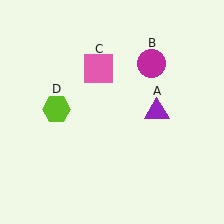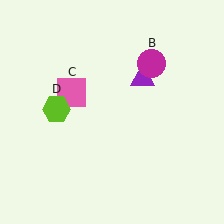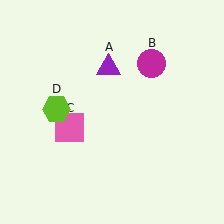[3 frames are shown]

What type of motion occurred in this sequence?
The purple triangle (object A), pink square (object C) rotated counterclockwise around the center of the scene.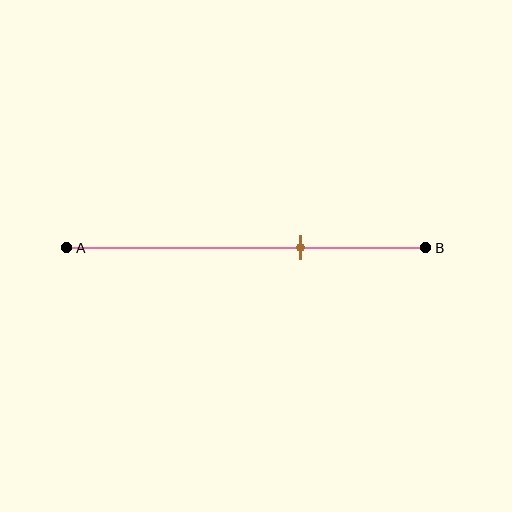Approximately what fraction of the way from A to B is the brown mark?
The brown mark is approximately 65% of the way from A to B.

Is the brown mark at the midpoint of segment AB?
No, the mark is at about 65% from A, not at the 50% midpoint.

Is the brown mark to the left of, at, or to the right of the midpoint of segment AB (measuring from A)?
The brown mark is to the right of the midpoint of segment AB.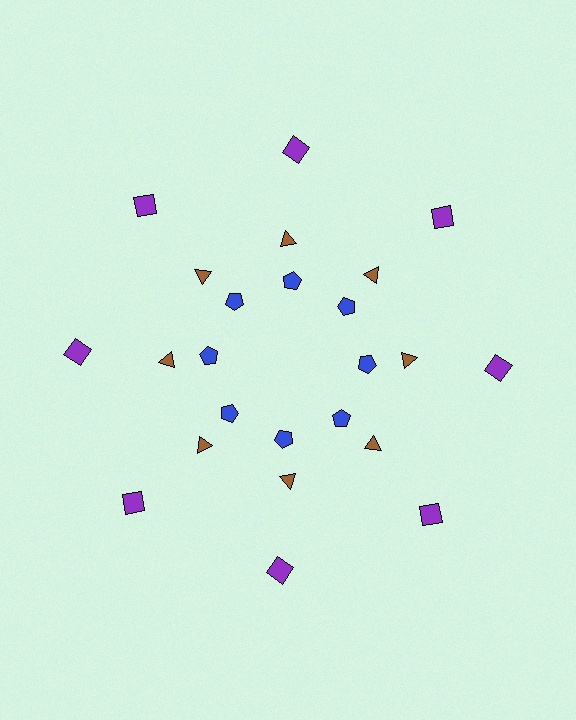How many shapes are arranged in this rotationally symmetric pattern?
There are 24 shapes, arranged in 8 groups of 3.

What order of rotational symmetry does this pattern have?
This pattern has 8-fold rotational symmetry.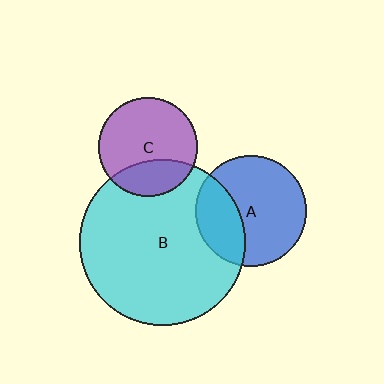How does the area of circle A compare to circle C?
Approximately 1.3 times.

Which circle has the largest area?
Circle B (cyan).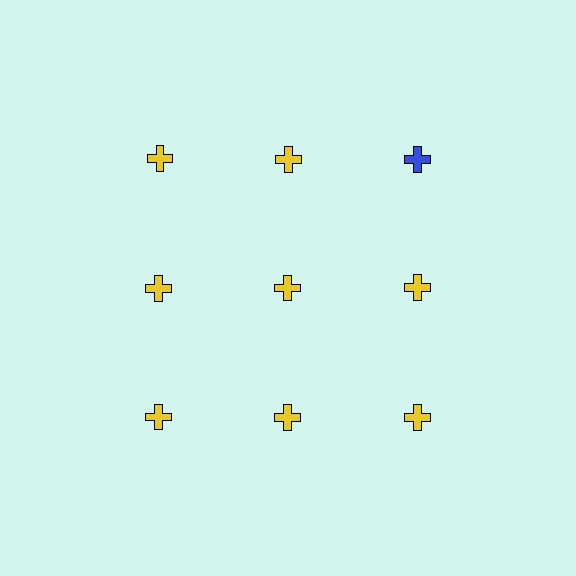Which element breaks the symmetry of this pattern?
The blue cross in the top row, center column breaks the symmetry. All other shapes are yellow crosses.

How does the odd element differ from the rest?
It has a different color: blue instead of yellow.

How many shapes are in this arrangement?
There are 9 shapes arranged in a grid pattern.